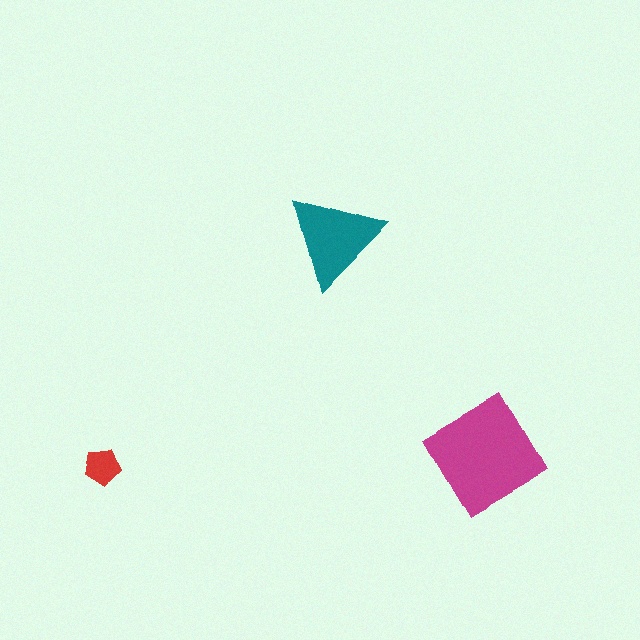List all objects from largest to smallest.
The magenta diamond, the teal triangle, the red pentagon.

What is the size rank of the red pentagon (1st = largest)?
3rd.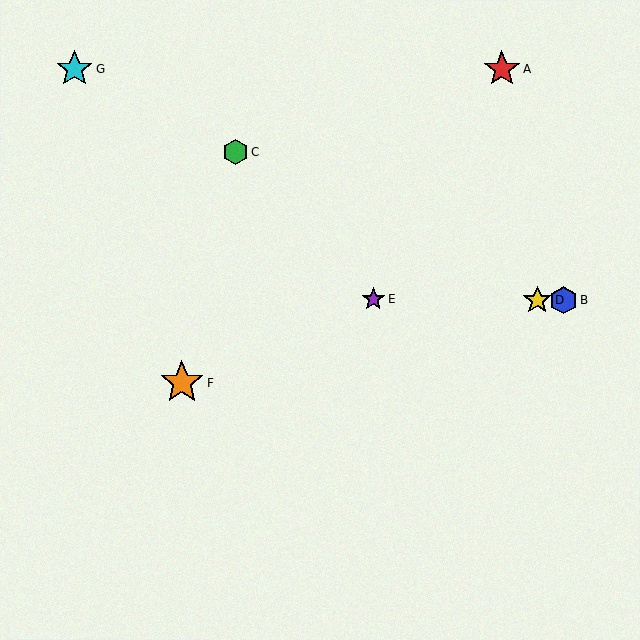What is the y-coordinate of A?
Object A is at y≈69.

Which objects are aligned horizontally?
Objects B, D, E are aligned horizontally.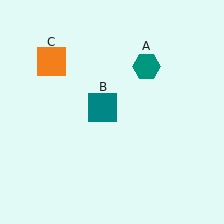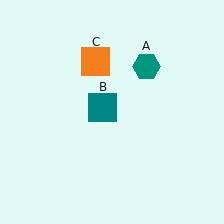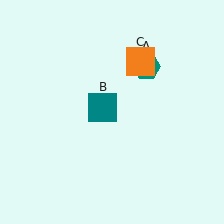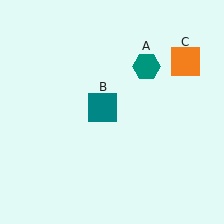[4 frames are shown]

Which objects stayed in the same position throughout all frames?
Teal hexagon (object A) and teal square (object B) remained stationary.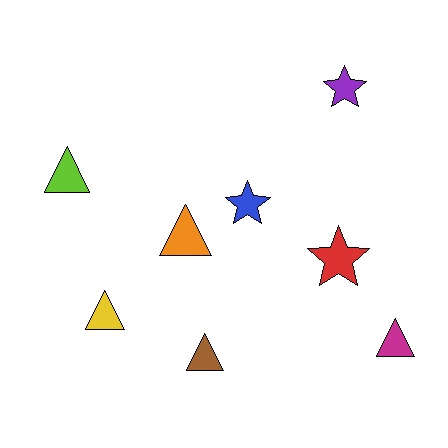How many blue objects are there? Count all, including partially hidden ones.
There is 1 blue object.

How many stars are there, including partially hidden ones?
There are 3 stars.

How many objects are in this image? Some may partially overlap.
There are 8 objects.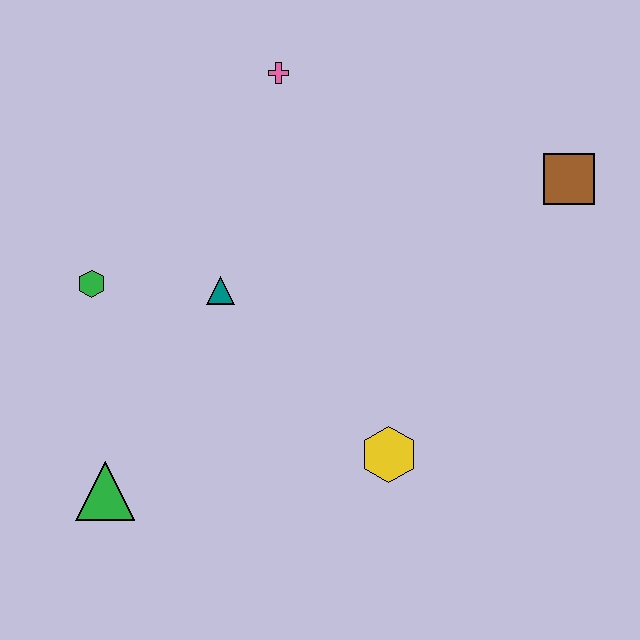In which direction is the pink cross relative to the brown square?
The pink cross is to the left of the brown square.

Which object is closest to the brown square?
The pink cross is closest to the brown square.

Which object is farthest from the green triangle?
The brown square is farthest from the green triangle.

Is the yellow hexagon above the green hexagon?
No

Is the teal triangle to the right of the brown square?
No